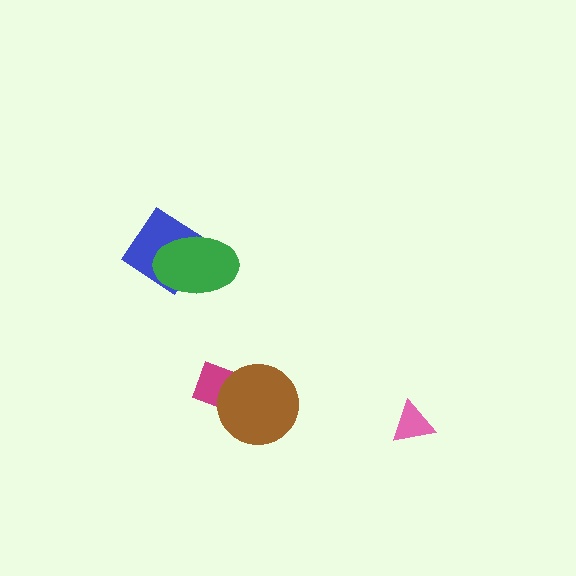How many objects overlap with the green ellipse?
1 object overlaps with the green ellipse.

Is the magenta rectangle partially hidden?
Yes, it is partially covered by another shape.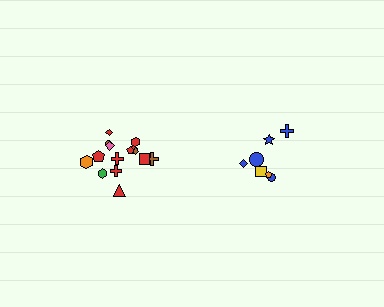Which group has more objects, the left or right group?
The left group.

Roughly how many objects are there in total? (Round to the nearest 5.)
Roughly 20 objects in total.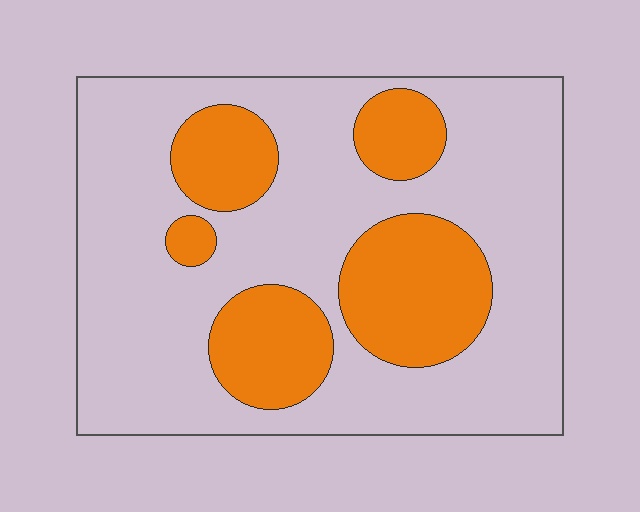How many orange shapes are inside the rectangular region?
5.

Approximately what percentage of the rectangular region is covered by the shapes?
Approximately 30%.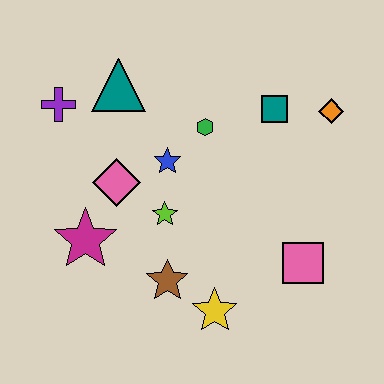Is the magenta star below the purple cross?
Yes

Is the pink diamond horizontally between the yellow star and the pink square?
No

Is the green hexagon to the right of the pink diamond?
Yes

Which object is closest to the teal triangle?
The purple cross is closest to the teal triangle.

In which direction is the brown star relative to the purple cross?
The brown star is below the purple cross.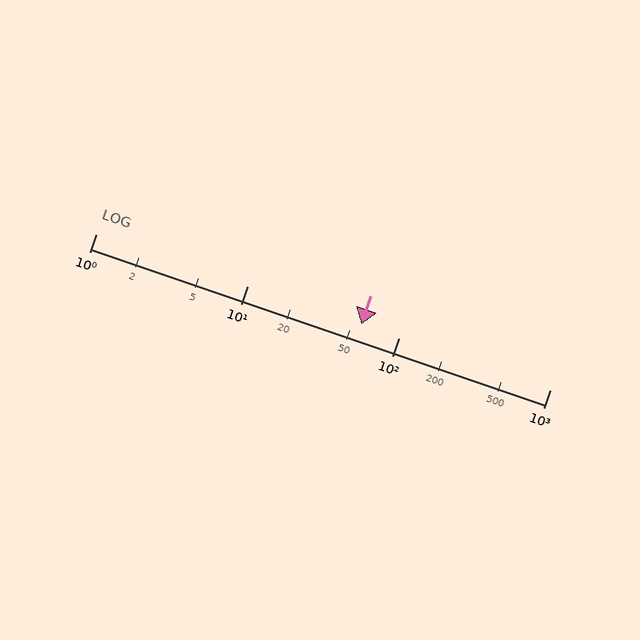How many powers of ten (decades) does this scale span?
The scale spans 3 decades, from 1 to 1000.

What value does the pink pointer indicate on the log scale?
The pointer indicates approximately 57.